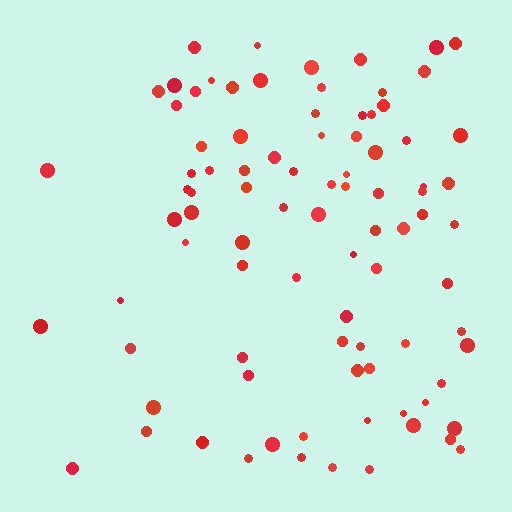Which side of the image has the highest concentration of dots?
The right.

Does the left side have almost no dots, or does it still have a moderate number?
Still a moderate number, just noticeably fewer than the right.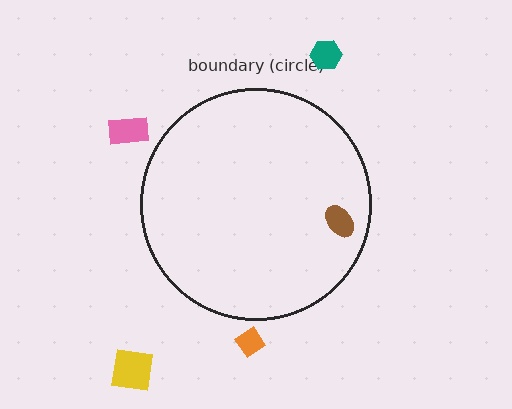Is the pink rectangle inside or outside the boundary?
Outside.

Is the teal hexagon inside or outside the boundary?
Outside.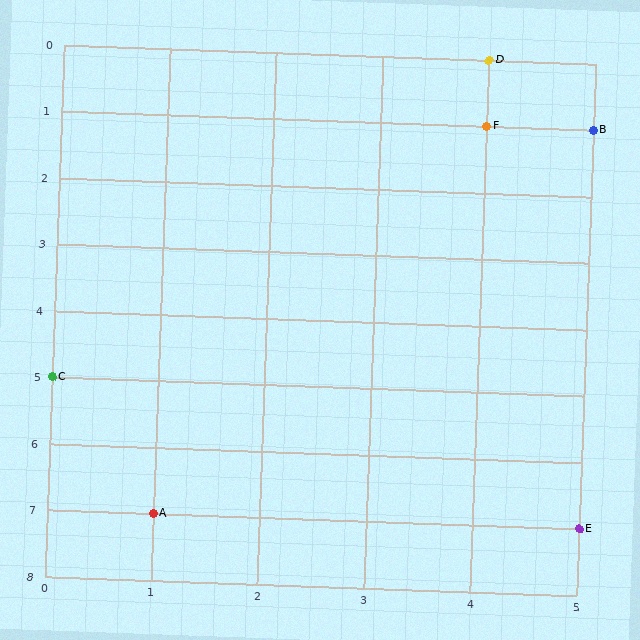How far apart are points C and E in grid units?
Points C and E are 5 columns and 2 rows apart (about 5.4 grid units diagonally).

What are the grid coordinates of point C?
Point C is at grid coordinates (0, 5).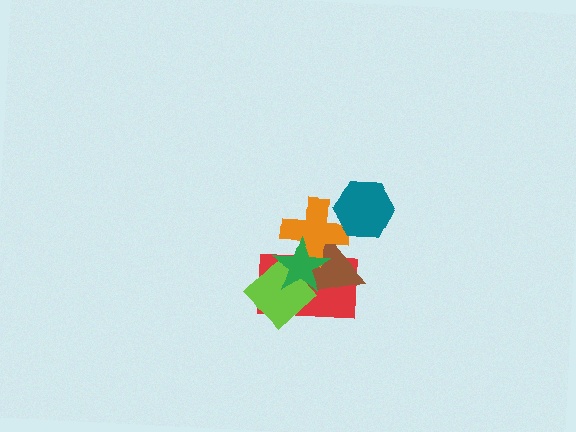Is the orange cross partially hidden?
Yes, it is partially covered by another shape.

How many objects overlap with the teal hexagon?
1 object overlaps with the teal hexagon.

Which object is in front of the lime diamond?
The green star is in front of the lime diamond.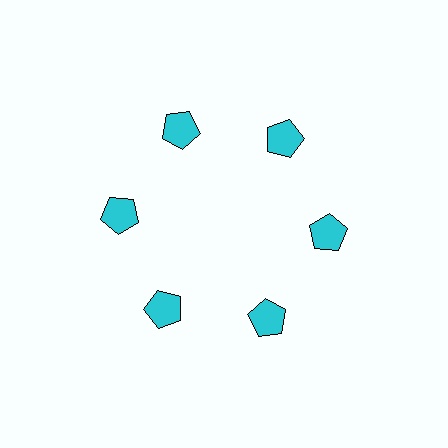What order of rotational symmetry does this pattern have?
This pattern has 6-fold rotational symmetry.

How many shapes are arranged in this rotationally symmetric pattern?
There are 6 shapes, arranged in 6 groups of 1.